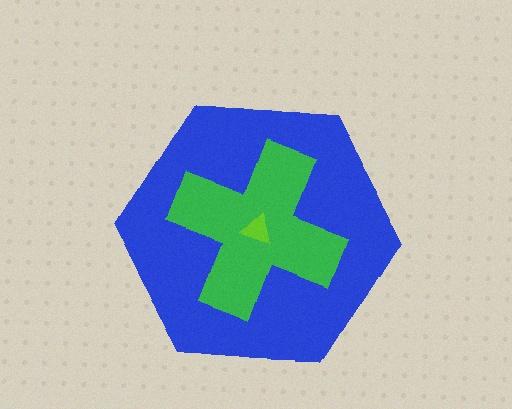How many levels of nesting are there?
3.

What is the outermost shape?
The blue hexagon.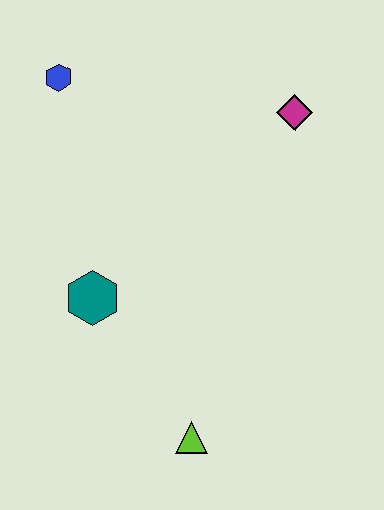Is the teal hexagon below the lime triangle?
No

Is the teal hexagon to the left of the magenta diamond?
Yes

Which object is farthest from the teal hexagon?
The magenta diamond is farthest from the teal hexagon.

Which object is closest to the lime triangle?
The teal hexagon is closest to the lime triangle.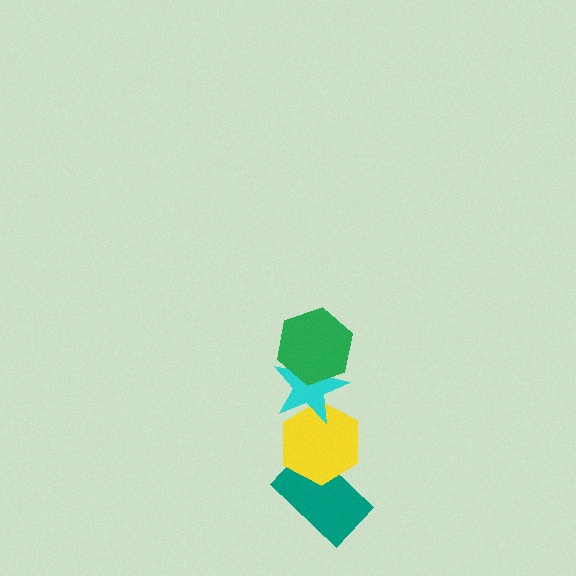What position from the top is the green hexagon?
The green hexagon is 1st from the top.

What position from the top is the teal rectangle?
The teal rectangle is 4th from the top.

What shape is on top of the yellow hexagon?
The cyan star is on top of the yellow hexagon.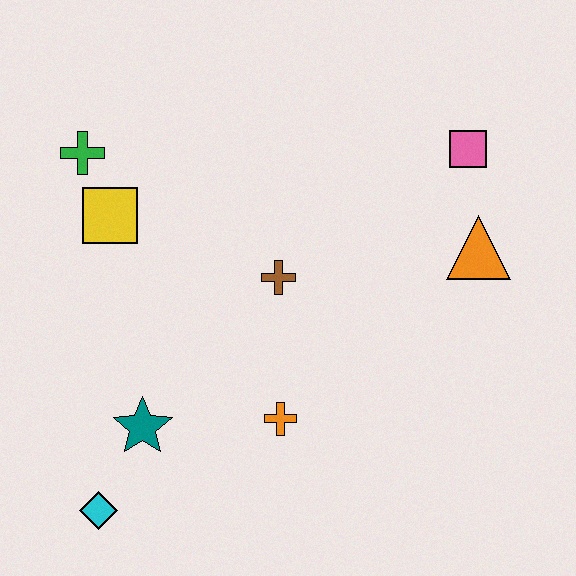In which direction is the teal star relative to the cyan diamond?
The teal star is above the cyan diamond.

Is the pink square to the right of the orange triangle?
No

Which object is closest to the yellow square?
The green cross is closest to the yellow square.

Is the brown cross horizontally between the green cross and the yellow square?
No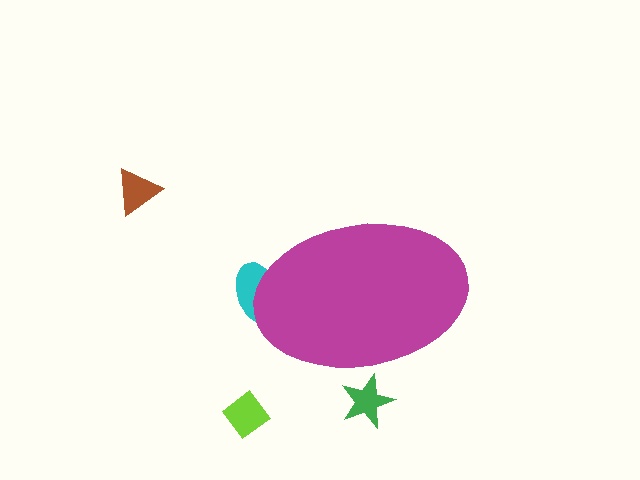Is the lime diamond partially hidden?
No, the lime diamond is fully visible.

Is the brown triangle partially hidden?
No, the brown triangle is fully visible.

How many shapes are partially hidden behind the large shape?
2 shapes are partially hidden.